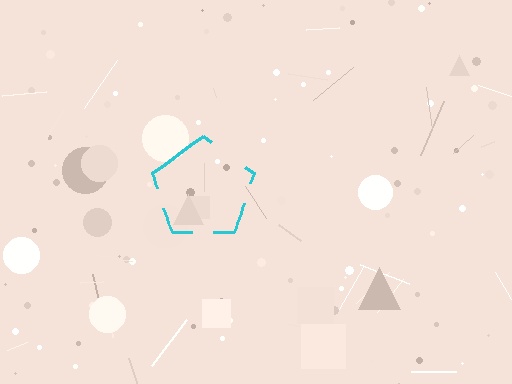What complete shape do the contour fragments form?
The contour fragments form a pentagon.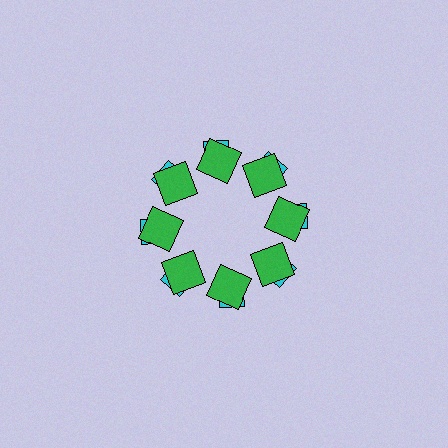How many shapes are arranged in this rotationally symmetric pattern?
There are 16 shapes, arranged in 8 groups of 2.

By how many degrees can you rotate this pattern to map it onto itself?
The pattern maps onto itself every 45 degrees of rotation.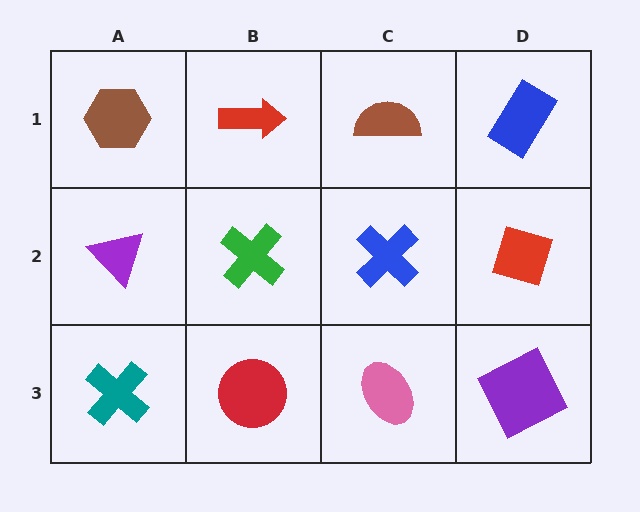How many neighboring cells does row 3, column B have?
3.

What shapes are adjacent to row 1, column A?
A purple triangle (row 2, column A), a red arrow (row 1, column B).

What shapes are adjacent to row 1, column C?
A blue cross (row 2, column C), a red arrow (row 1, column B), a blue rectangle (row 1, column D).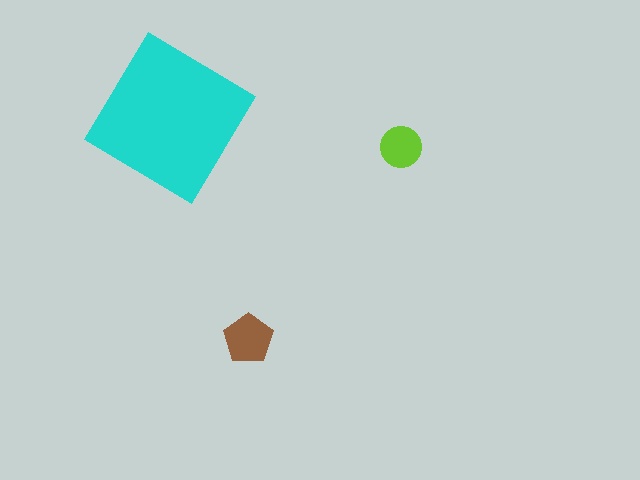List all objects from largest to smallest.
The cyan diamond, the brown pentagon, the lime circle.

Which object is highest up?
The cyan diamond is topmost.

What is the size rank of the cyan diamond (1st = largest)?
1st.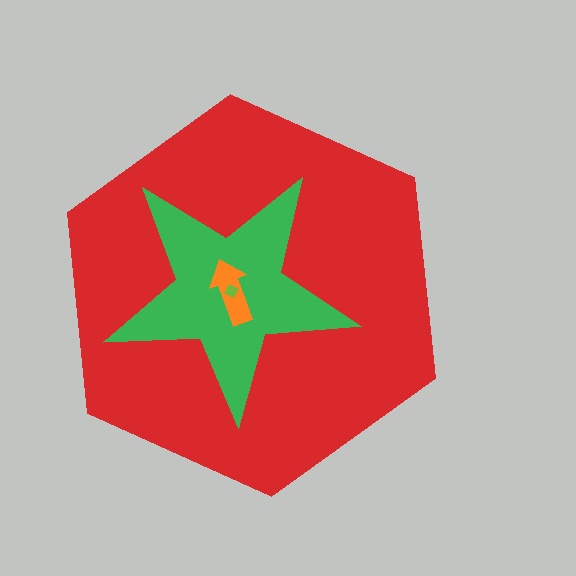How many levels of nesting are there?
4.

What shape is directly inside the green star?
The orange arrow.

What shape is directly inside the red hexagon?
The green star.